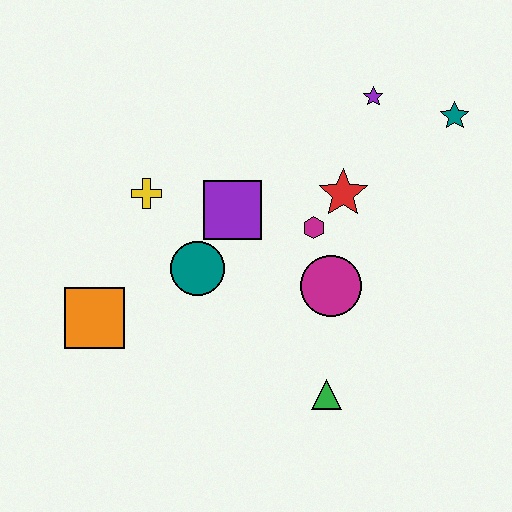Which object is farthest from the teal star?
The orange square is farthest from the teal star.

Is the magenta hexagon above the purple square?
No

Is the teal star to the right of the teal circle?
Yes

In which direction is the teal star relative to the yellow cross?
The teal star is to the right of the yellow cross.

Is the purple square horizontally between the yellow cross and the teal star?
Yes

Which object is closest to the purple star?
The teal star is closest to the purple star.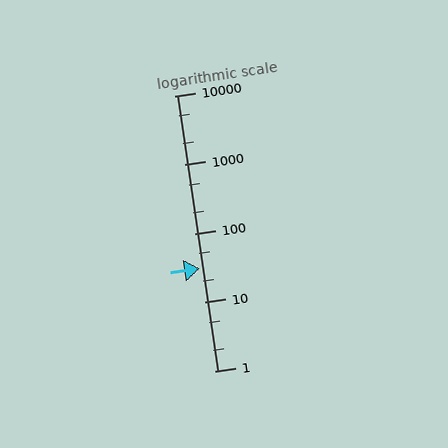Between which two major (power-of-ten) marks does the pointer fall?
The pointer is between 10 and 100.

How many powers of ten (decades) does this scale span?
The scale spans 4 decades, from 1 to 10000.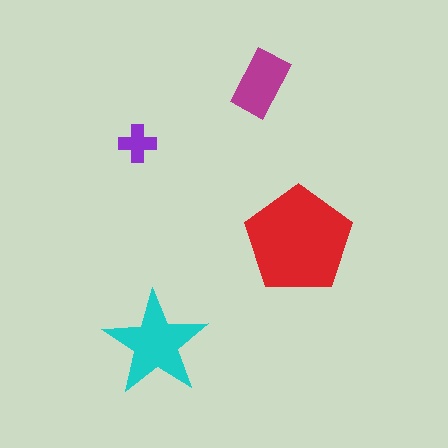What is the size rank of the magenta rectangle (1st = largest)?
3rd.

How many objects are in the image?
There are 4 objects in the image.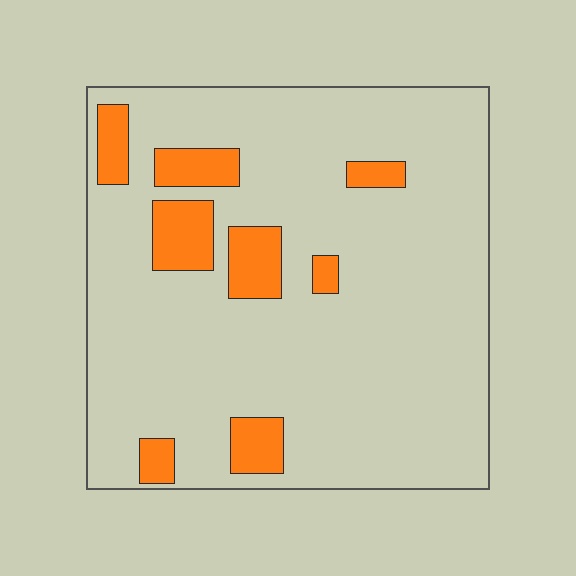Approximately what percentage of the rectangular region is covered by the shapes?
Approximately 15%.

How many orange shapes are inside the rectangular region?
8.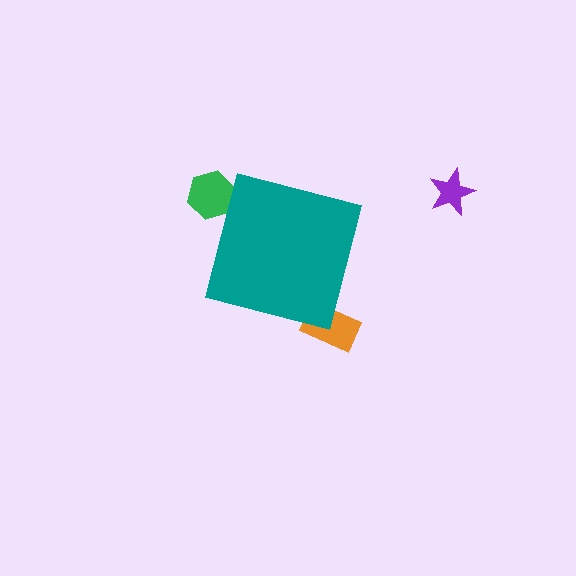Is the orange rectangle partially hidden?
Yes, the orange rectangle is partially hidden behind the teal square.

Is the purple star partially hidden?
No, the purple star is fully visible.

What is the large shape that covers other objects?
A teal square.